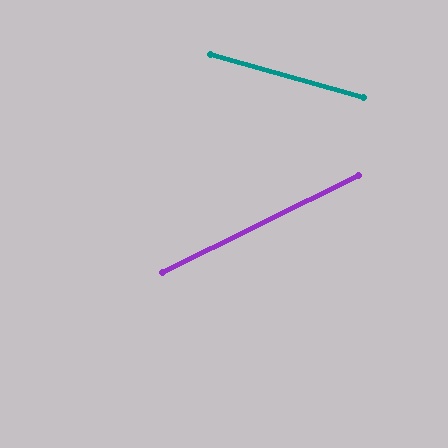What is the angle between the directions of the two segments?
Approximately 42 degrees.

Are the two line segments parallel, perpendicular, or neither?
Neither parallel nor perpendicular — they differ by about 42°.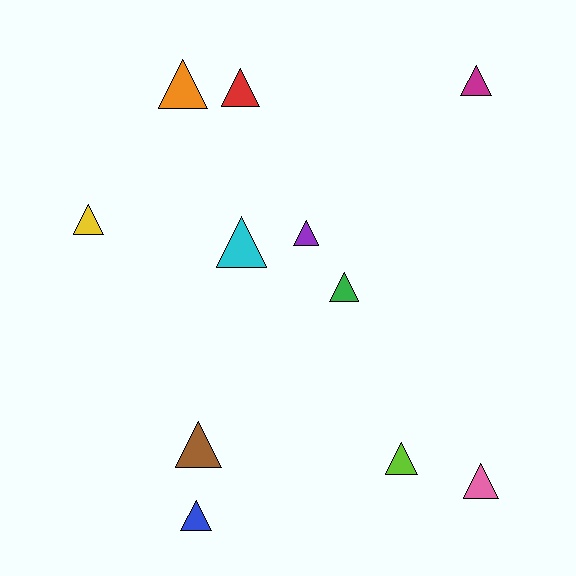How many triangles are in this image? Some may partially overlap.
There are 11 triangles.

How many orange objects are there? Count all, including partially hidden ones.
There is 1 orange object.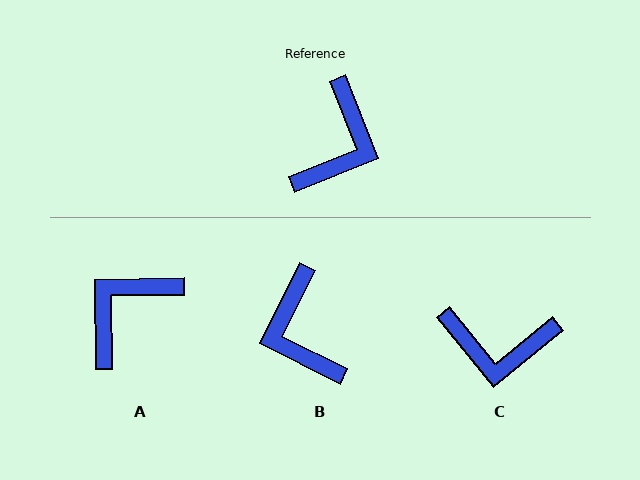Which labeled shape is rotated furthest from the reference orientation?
A, about 159 degrees away.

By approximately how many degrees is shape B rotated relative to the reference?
Approximately 138 degrees clockwise.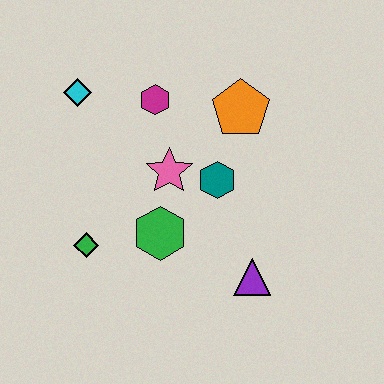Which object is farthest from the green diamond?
The orange pentagon is farthest from the green diamond.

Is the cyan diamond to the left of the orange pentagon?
Yes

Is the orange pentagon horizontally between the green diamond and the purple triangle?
Yes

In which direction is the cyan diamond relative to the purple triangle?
The cyan diamond is above the purple triangle.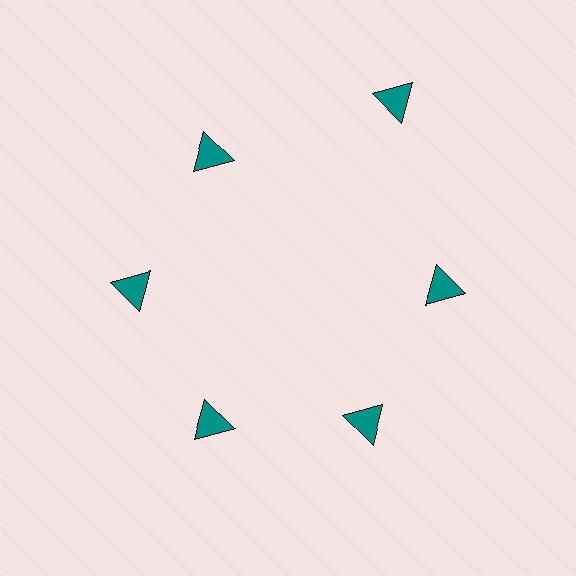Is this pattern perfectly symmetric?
No. The 6 teal triangles are arranged in a ring, but one element near the 1 o'clock position is pushed outward from the center, breaking the 6-fold rotational symmetry.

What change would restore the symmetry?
The symmetry would be restored by moving it inward, back onto the ring so that all 6 triangles sit at equal angles and equal distance from the center.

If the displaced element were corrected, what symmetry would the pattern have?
It would have 6-fold rotational symmetry — the pattern would map onto itself every 60 degrees.